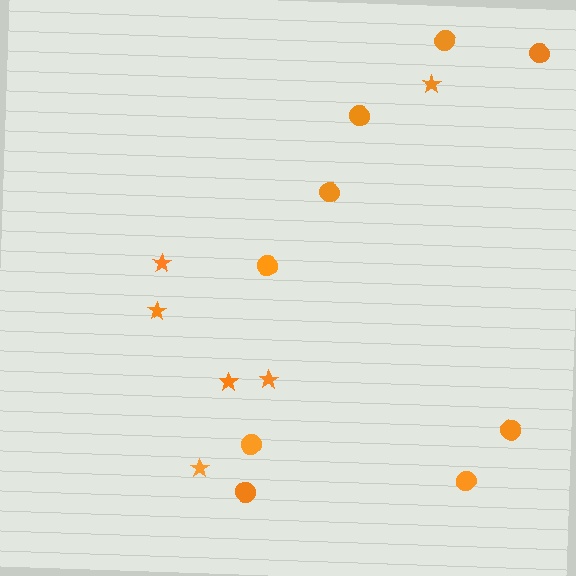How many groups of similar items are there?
There are 2 groups: one group of stars (6) and one group of circles (9).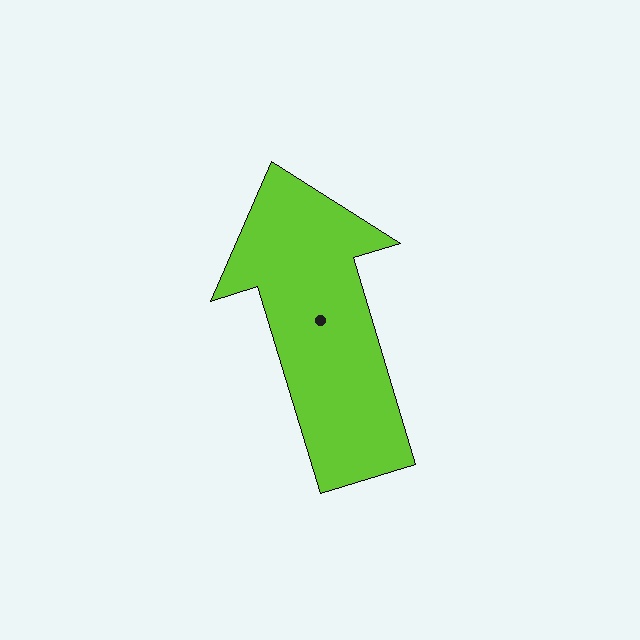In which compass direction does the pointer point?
North.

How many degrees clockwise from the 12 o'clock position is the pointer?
Approximately 343 degrees.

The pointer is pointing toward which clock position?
Roughly 11 o'clock.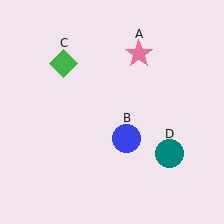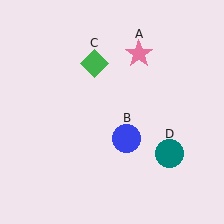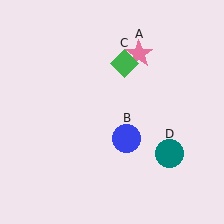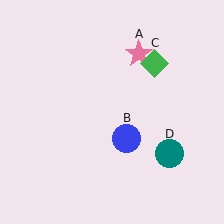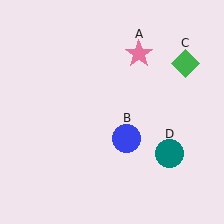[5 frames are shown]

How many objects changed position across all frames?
1 object changed position: green diamond (object C).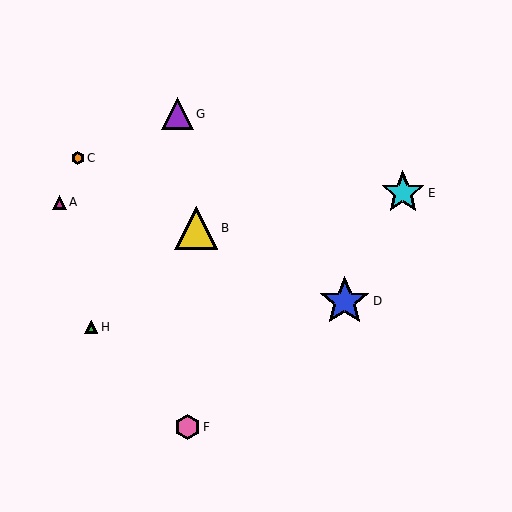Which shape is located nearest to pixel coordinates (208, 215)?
The yellow triangle (labeled B) at (196, 228) is nearest to that location.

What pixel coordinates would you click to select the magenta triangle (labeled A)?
Click at (59, 202) to select the magenta triangle A.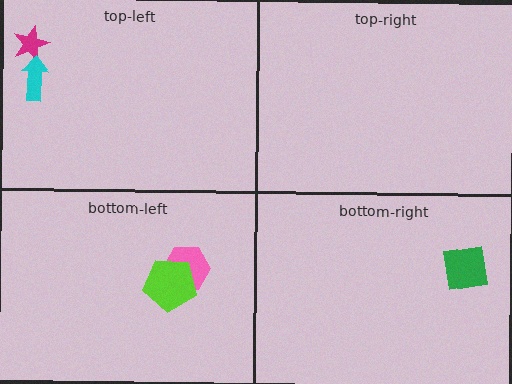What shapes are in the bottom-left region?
The pink hexagon, the lime pentagon.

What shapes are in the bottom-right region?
The green square.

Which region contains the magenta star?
The top-left region.